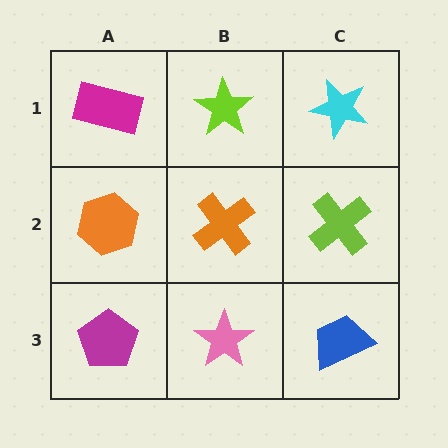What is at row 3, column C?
A blue trapezoid.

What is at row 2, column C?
A lime cross.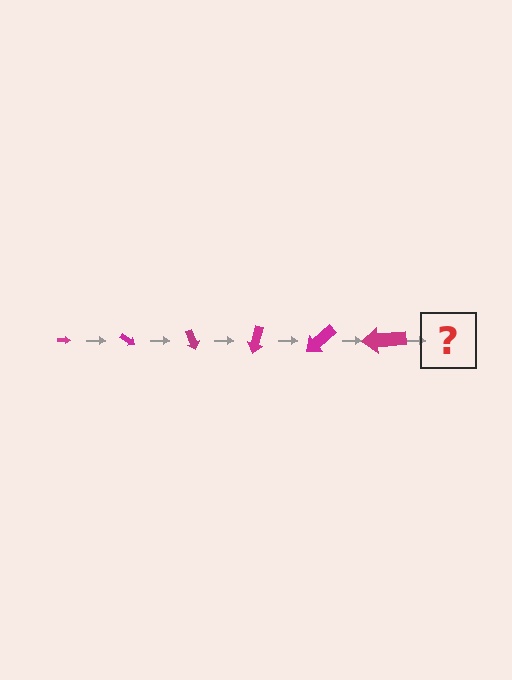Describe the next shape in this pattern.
It should be an arrow, larger than the previous one and rotated 210 degrees from the start.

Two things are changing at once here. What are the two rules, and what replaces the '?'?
The two rules are that the arrow grows larger each step and it rotates 35 degrees each step. The '?' should be an arrow, larger than the previous one and rotated 210 degrees from the start.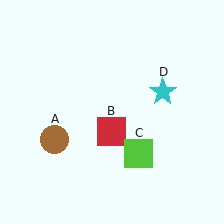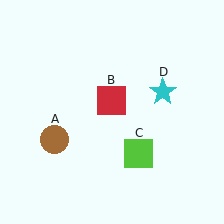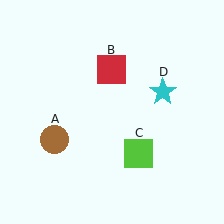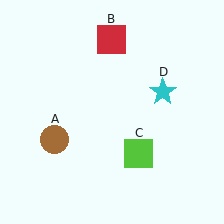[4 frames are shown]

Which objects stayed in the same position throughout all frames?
Brown circle (object A) and lime square (object C) and cyan star (object D) remained stationary.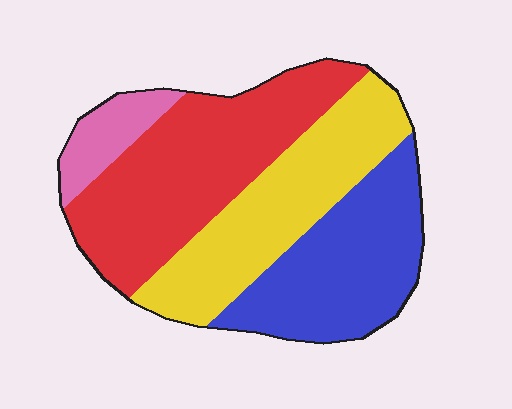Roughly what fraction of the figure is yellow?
Yellow covers around 30% of the figure.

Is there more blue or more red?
Red.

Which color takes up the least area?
Pink, at roughly 10%.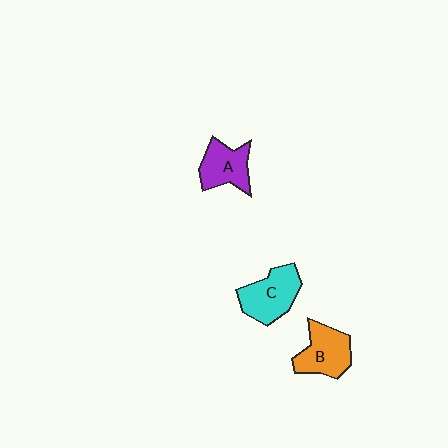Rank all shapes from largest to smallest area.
From largest to smallest: C (cyan), B (orange), A (purple).